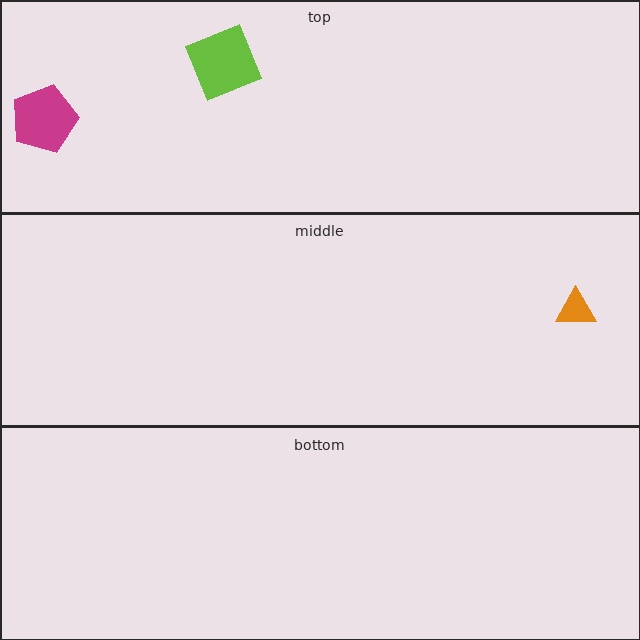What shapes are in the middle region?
The orange triangle.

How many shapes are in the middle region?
1.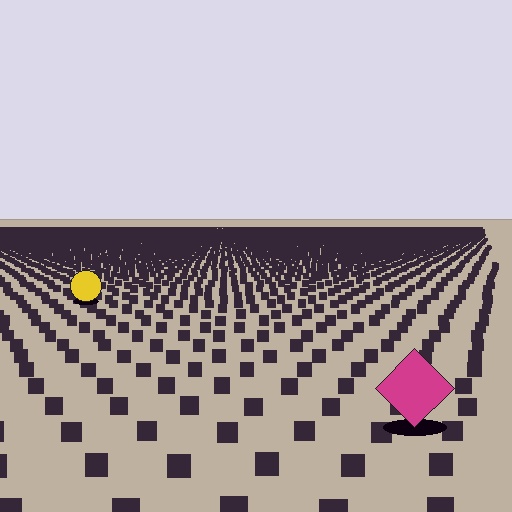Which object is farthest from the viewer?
The yellow circle is farthest from the viewer. It appears smaller and the ground texture around it is denser.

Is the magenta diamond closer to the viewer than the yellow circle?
Yes. The magenta diamond is closer — you can tell from the texture gradient: the ground texture is coarser near it.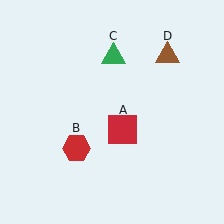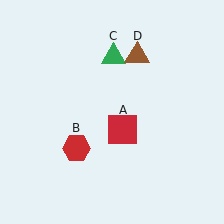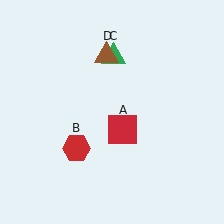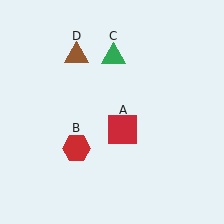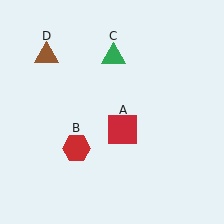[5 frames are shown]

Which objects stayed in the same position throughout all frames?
Red square (object A) and red hexagon (object B) and green triangle (object C) remained stationary.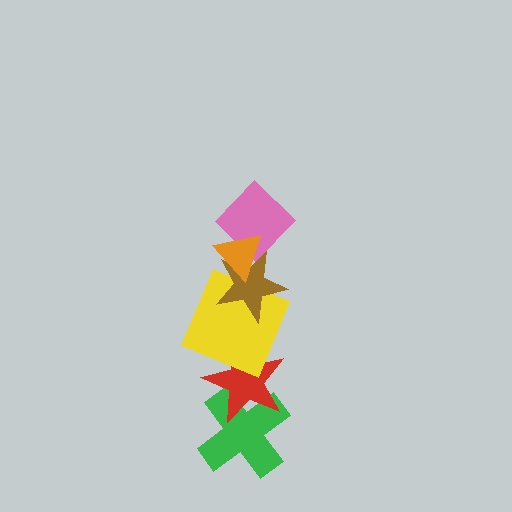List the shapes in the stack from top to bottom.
From top to bottom: the orange triangle, the pink diamond, the brown star, the yellow square, the red star, the green cross.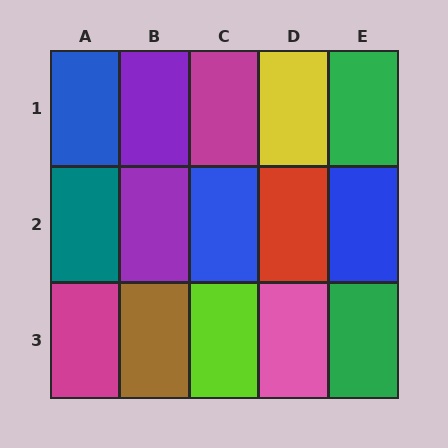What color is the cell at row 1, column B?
Purple.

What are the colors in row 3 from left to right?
Magenta, brown, lime, pink, green.